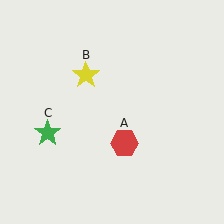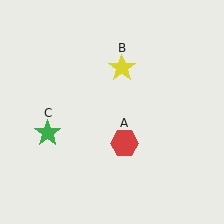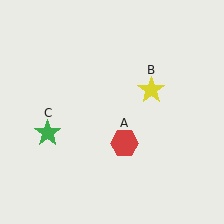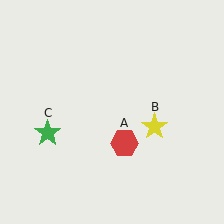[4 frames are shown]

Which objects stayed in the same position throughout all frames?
Red hexagon (object A) and green star (object C) remained stationary.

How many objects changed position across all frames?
1 object changed position: yellow star (object B).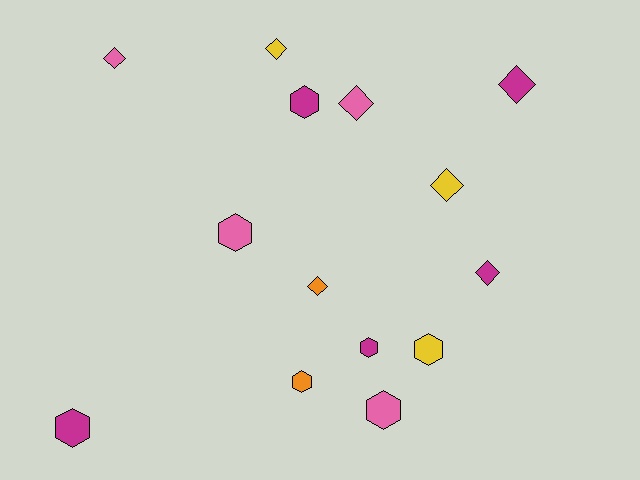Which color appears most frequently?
Magenta, with 5 objects.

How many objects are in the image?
There are 14 objects.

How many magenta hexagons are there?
There are 3 magenta hexagons.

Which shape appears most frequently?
Hexagon, with 7 objects.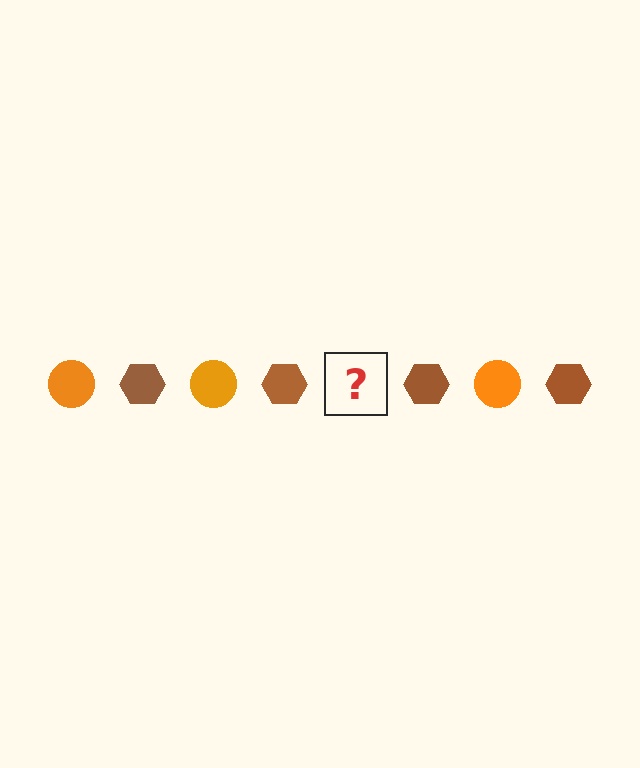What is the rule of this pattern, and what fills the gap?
The rule is that the pattern alternates between orange circle and brown hexagon. The gap should be filled with an orange circle.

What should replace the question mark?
The question mark should be replaced with an orange circle.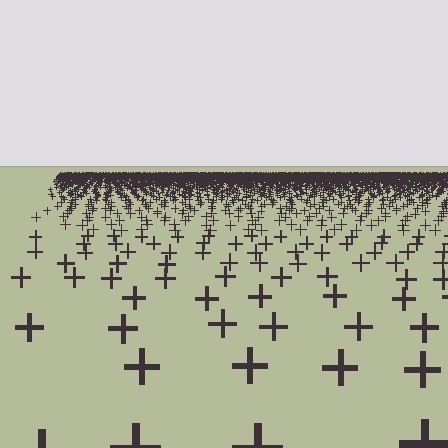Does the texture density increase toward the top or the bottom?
Density increases toward the top.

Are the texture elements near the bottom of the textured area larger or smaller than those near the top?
Larger. Near the bottom, elements are closer to the viewer and appear at a bigger on-screen size.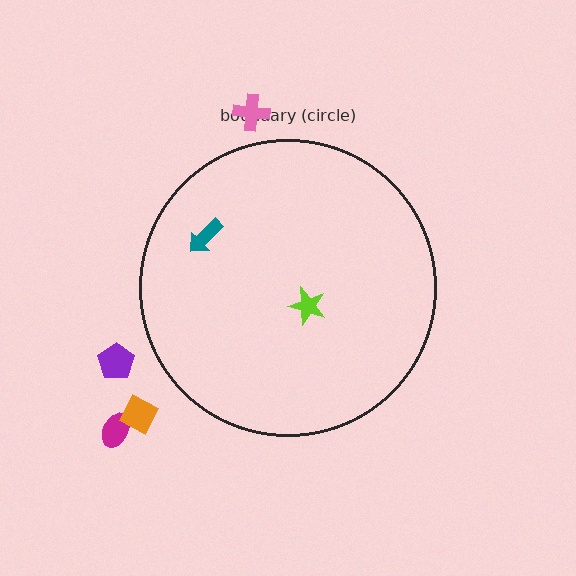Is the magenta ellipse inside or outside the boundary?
Outside.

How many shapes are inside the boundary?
2 inside, 4 outside.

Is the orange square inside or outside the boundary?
Outside.